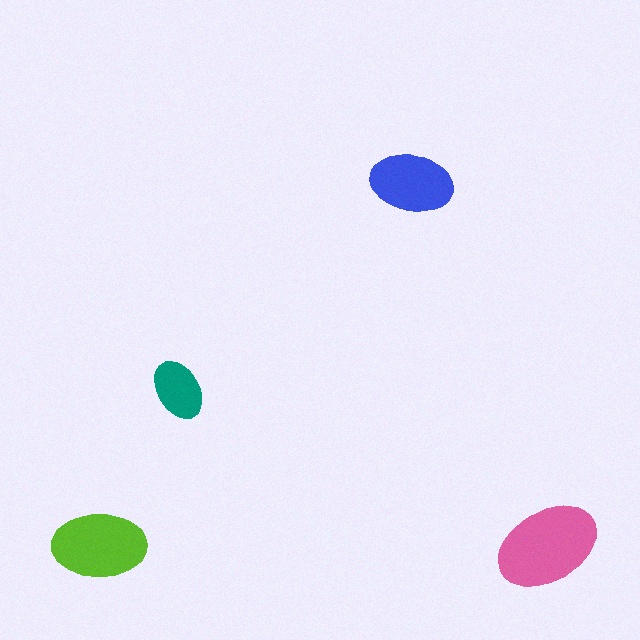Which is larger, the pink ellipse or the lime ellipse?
The pink one.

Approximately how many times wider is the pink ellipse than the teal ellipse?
About 1.5 times wider.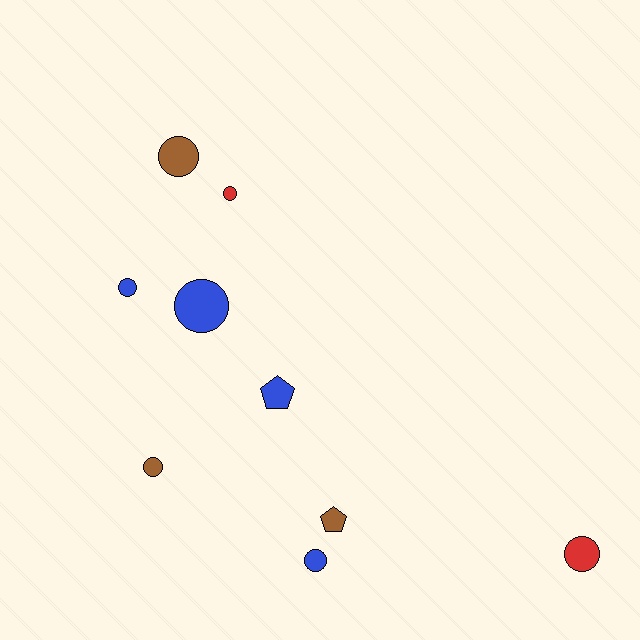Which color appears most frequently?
Blue, with 4 objects.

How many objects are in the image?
There are 9 objects.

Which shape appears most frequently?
Circle, with 7 objects.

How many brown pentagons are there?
There is 1 brown pentagon.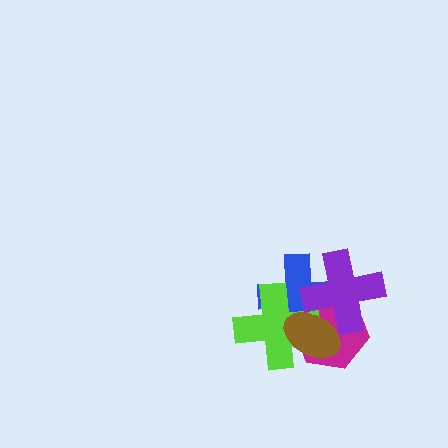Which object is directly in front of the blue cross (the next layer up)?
The lime cross is directly in front of the blue cross.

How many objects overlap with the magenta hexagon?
4 objects overlap with the magenta hexagon.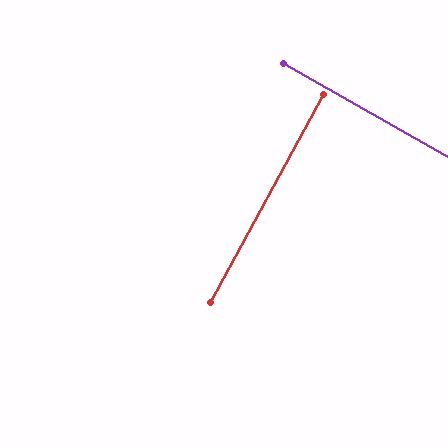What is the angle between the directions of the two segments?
Approximately 89 degrees.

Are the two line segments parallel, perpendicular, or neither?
Perpendicular — they meet at approximately 89°.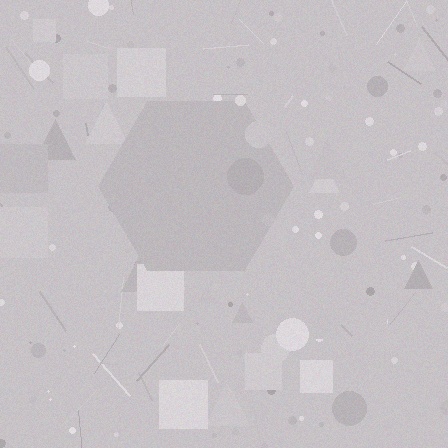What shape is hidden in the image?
A hexagon is hidden in the image.